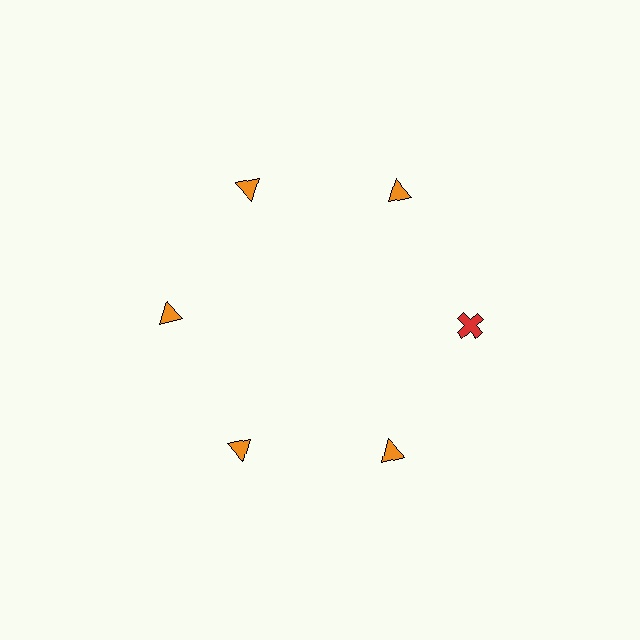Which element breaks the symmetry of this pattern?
The red cross at roughly the 3 o'clock position breaks the symmetry. All other shapes are orange triangles.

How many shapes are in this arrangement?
There are 6 shapes arranged in a ring pattern.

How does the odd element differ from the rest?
It differs in both color (red instead of orange) and shape (cross instead of triangle).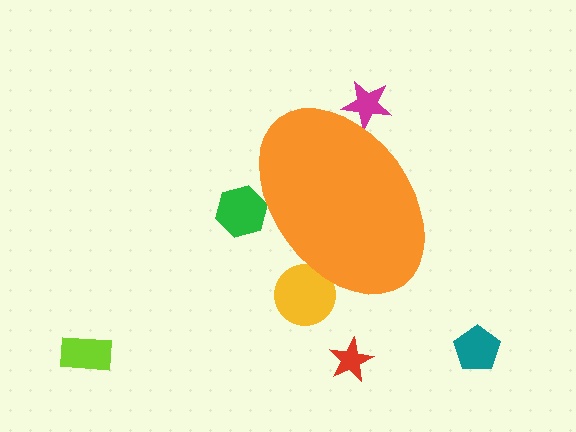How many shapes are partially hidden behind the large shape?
3 shapes are partially hidden.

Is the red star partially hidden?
No, the red star is fully visible.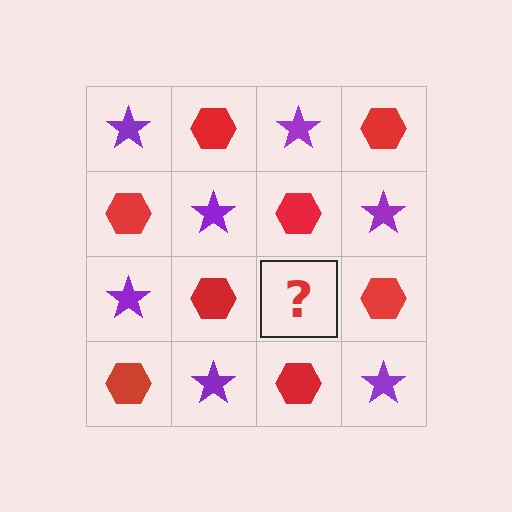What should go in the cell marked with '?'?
The missing cell should contain a purple star.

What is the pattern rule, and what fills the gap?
The rule is that it alternates purple star and red hexagon in a checkerboard pattern. The gap should be filled with a purple star.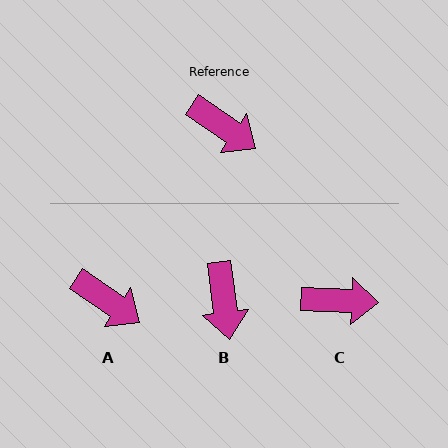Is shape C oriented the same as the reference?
No, it is off by about 32 degrees.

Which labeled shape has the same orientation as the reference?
A.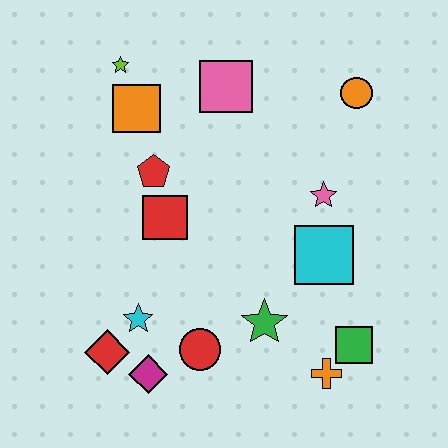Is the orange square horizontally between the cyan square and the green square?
No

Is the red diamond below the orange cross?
No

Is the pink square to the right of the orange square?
Yes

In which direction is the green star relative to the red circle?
The green star is to the right of the red circle.